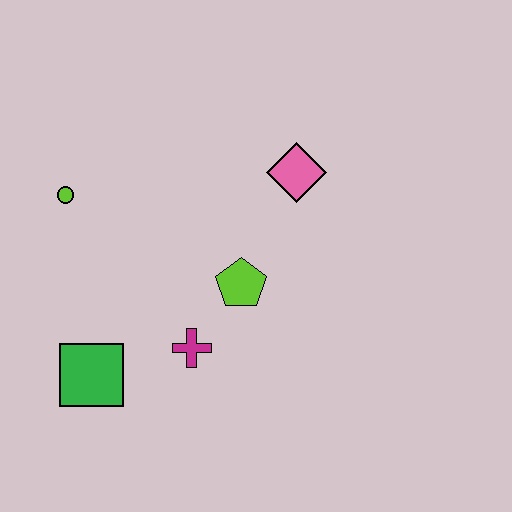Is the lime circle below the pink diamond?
Yes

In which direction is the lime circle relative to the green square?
The lime circle is above the green square.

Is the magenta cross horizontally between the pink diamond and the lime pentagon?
No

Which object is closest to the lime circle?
The green square is closest to the lime circle.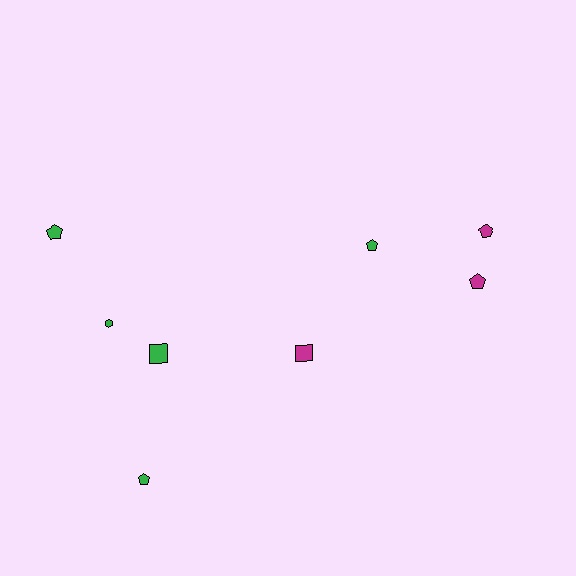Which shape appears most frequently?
Pentagon, with 5 objects.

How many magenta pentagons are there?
There are 2 magenta pentagons.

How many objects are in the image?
There are 8 objects.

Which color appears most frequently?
Green, with 5 objects.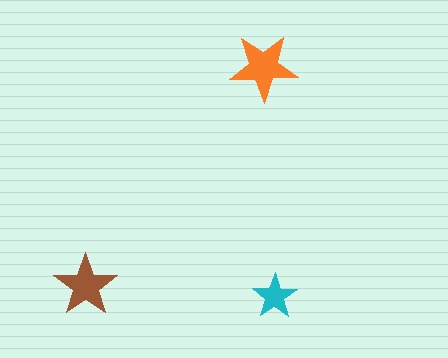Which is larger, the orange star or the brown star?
The orange one.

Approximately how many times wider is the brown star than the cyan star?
About 1.5 times wider.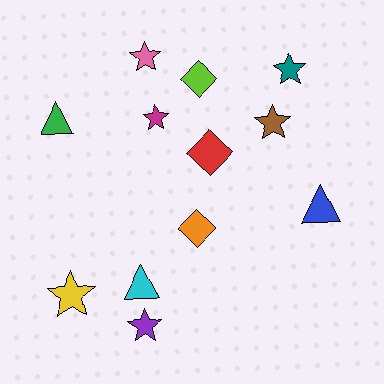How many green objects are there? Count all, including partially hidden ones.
There is 1 green object.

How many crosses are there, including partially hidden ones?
There are no crosses.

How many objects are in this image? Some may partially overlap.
There are 12 objects.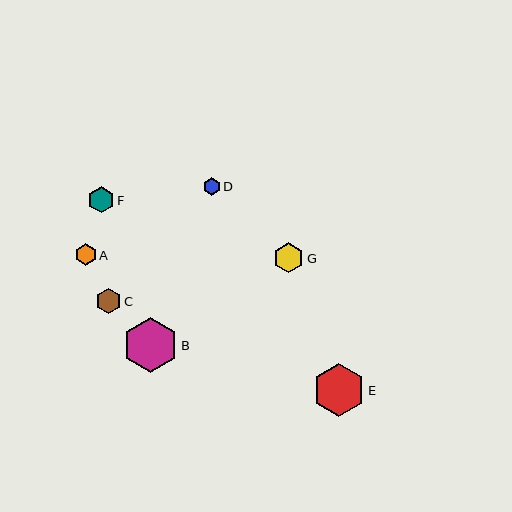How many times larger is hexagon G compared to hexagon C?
Hexagon G is approximately 1.2 times the size of hexagon C.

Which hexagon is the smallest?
Hexagon D is the smallest with a size of approximately 17 pixels.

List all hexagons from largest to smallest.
From largest to smallest: B, E, G, F, C, A, D.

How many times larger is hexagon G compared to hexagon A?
Hexagon G is approximately 1.4 times the size of hexagon A.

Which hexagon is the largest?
Hexagon B is the largest with a size of approximately 55 pixels.